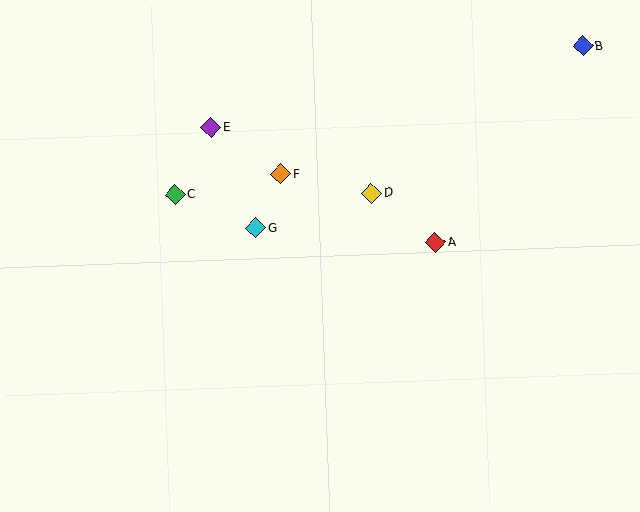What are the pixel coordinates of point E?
Point E is at (211, 128).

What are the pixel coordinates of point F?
Point F is at (281, 174).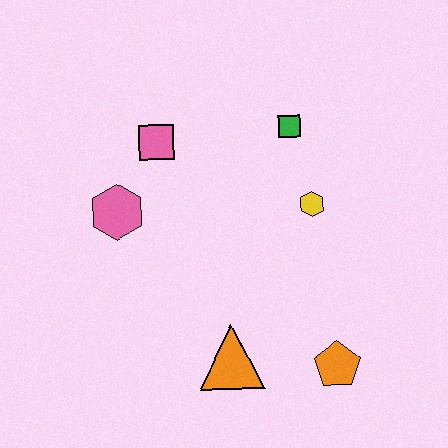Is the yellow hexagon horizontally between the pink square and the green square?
No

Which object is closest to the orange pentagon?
The orange triangle is closest to the orange pentagon.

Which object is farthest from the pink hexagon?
The orange pentagon is farthest from the pink hexagon.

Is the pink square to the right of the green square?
No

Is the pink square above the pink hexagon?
Yes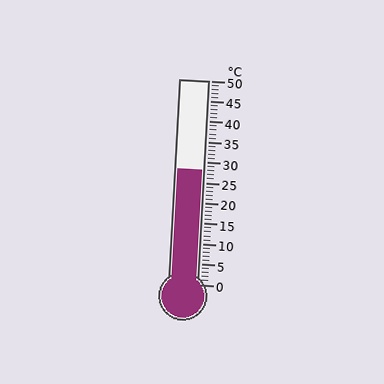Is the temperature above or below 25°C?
The temperature is above 25°C.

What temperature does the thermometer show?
The thermometer shows approximately 28°C.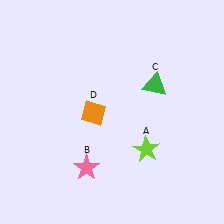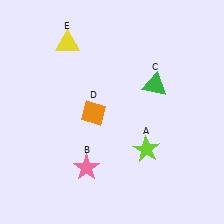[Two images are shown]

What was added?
A yellow triangle (E) was added in Image 2.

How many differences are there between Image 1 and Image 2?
There is 1 difference between the two images.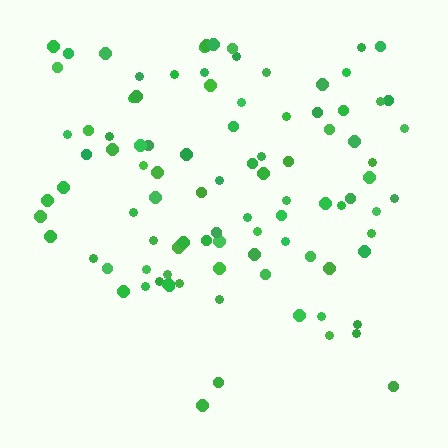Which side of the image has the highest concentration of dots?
The top.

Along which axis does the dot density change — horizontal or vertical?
Vertical.